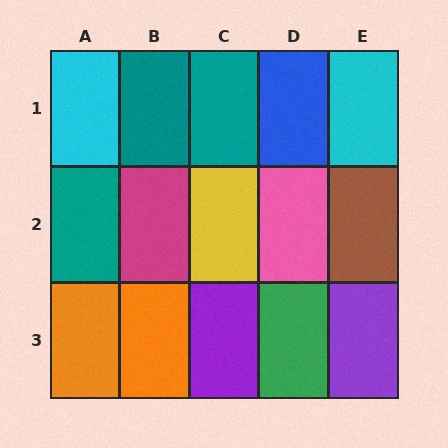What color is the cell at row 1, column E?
Cyan.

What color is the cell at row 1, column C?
Teal.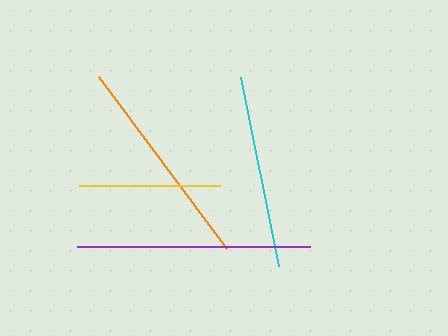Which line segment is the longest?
The purple line is the longest at approximately 234 pixels.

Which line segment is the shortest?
The yellow line is the shortest at approximately 141 pixels.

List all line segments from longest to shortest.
From longest to shortest: purple, orange, cyan, yellow.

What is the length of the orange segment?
The orange segment is approximately 215 pixels long.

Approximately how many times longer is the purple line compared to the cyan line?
The purple line is approximately 1.2 times the length of the cyan line.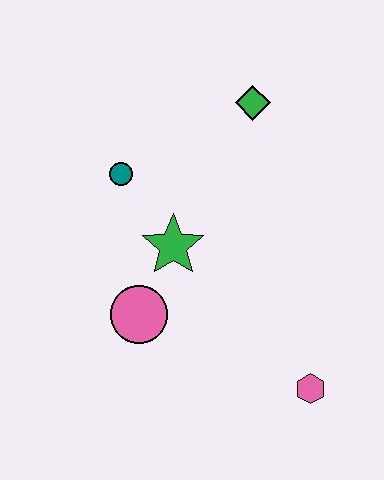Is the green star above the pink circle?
Yes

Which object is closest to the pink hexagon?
The pink circle is closest to the pink hexagon.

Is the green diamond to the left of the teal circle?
No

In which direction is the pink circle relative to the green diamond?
The pink circle is below the green diamond.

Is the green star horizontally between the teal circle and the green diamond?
Yes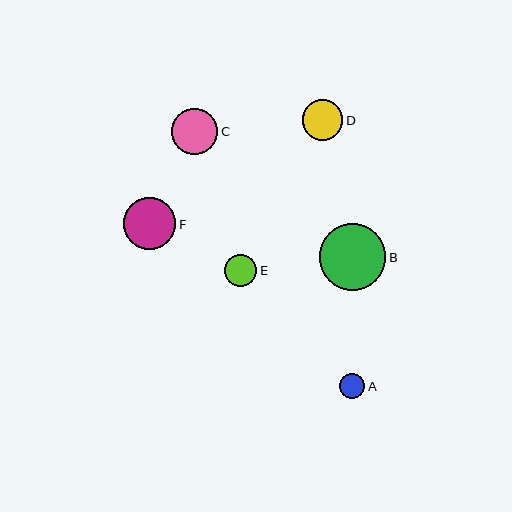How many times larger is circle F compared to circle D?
Circle F is approximately 1.3 times the size of circle D.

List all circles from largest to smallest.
From largest to smallest: B, F, C, D, E, A.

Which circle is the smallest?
Circle A is the smallest with a size of approximately 25 pixels.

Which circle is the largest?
Circle B is the largest with a size of approximately 67 pixels.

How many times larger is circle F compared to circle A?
Circle F is approximately 2.1 times the size of circle A.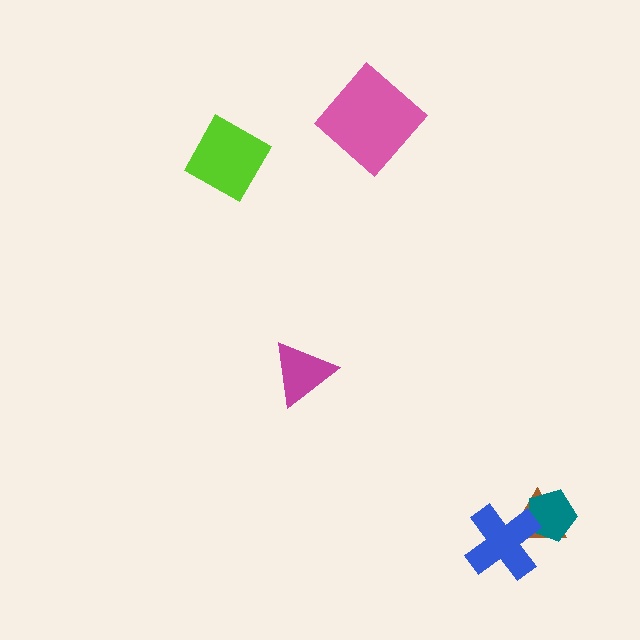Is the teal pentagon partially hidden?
Yes, it is partially covered by another shape.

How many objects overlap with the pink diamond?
0 objects overlap with the pink diamond.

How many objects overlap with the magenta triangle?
0 objects overlap with the magenta triangle.